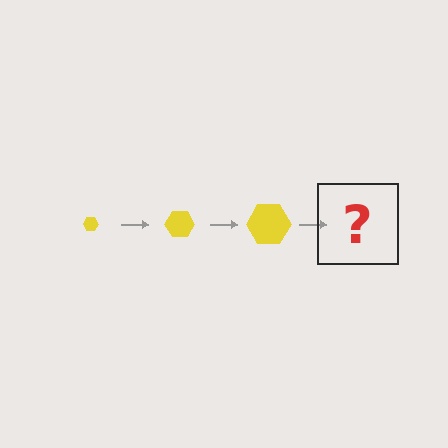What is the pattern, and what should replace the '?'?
The pattern is that the hexagon gets progressively larger each step. The '?' should be a yellow hexagon, larger than the previous one.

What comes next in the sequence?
The next element should be a yellow hexagon, larger than the previous one.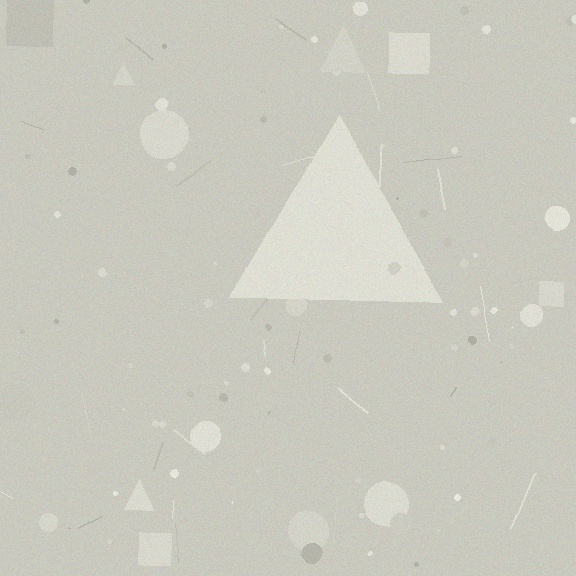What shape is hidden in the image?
A triangle is hidden in the image.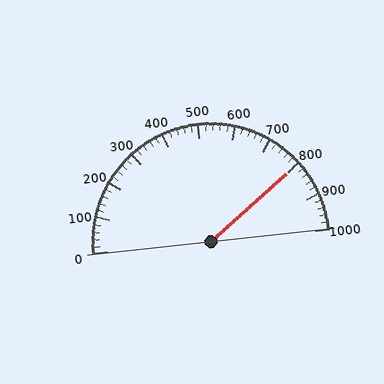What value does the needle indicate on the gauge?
The needle indicates approximately 800.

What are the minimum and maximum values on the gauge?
The gauge ranges from 0 to 1000.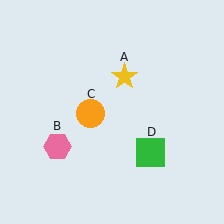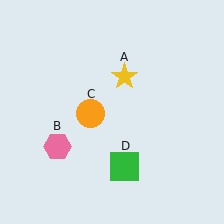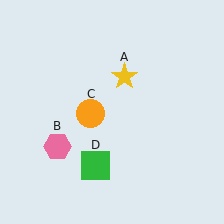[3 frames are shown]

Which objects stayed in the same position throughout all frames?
Yellow star (object A) and pink hexagon (object B) and orange circle (object C) remained stationary.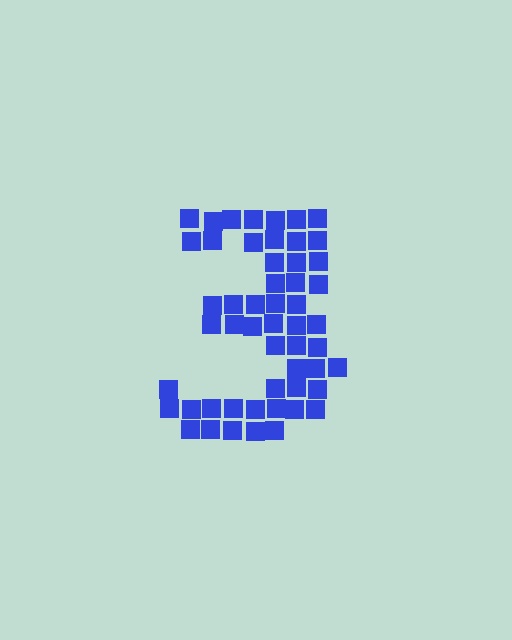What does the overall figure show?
The overall figure shows the digit 3.